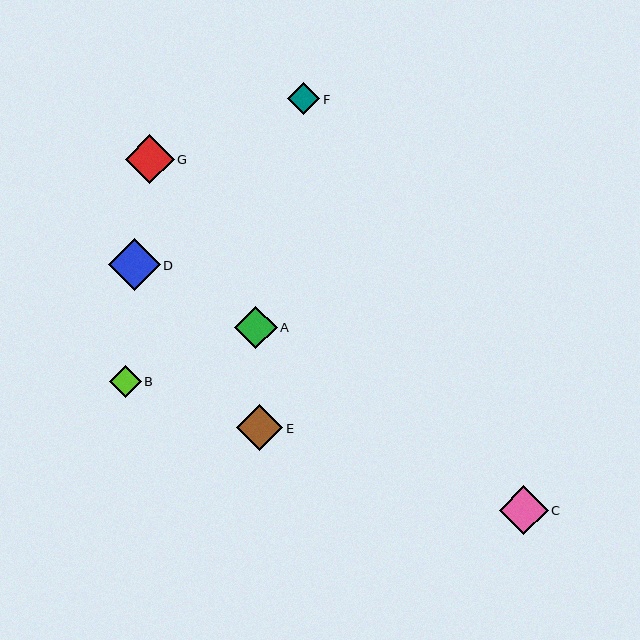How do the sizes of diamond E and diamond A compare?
Diamond E and diamond A are approximately the same size.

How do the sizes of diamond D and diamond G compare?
Diamond D and diamond G are approximately the same size.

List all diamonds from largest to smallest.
From largest to smallest: D, G, C, E, A, F, B.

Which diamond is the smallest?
Diamond B is the smallest with a size of approximately 32 pixels.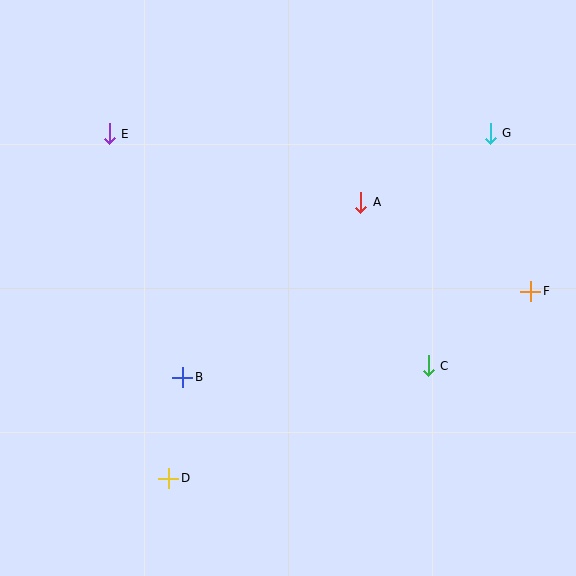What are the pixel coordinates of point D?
Point D is at (169, 478).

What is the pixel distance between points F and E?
The distance between F and E is 450 pixels.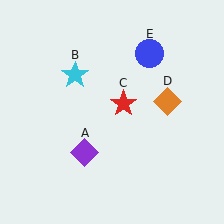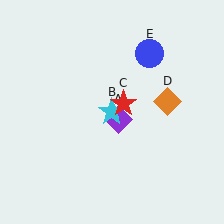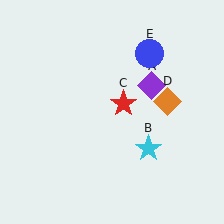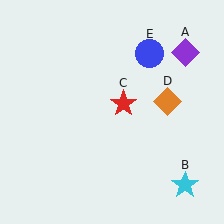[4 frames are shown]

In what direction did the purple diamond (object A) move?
The purple diamond (object A) moved up and to the right.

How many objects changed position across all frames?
2 objects changed position: purple diamond (object A), cyan star (object B).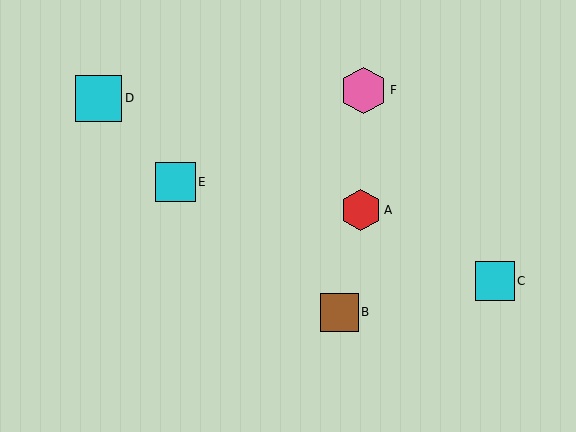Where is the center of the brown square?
The center of the brown square is at (339, 312).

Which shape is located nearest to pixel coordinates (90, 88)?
The cyan square (labeled D) at (99, 98) is nearest to that location.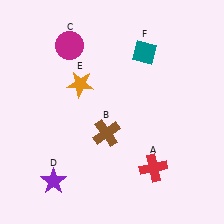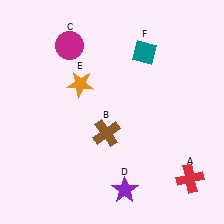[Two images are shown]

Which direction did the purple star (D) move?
The purple star (D) moved right.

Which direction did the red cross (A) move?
The red cross (A) moved right.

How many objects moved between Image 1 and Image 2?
2 objects moved between the two images.